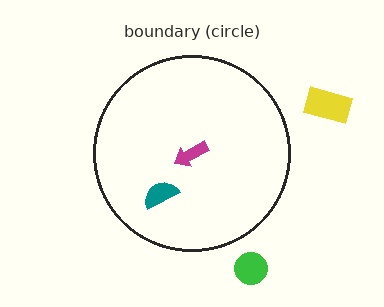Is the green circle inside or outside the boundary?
Outside.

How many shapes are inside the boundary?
2 inside, 2 outside.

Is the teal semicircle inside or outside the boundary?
Inside.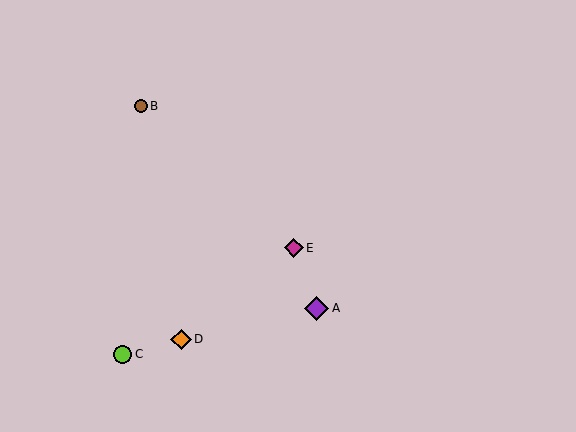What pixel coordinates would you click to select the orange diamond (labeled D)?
Click at (181, 339) to select the orange diamond D.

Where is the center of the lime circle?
The center of the lime circle is at (123, 354).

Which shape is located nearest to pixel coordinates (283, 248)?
The magenta diamond (labeled E) at (294, 248) is nearest to that location.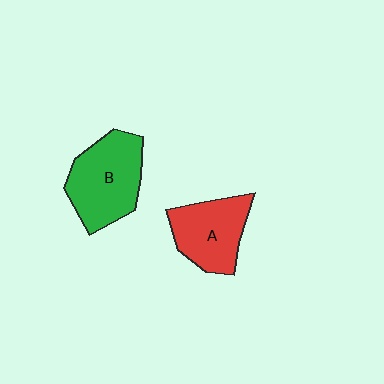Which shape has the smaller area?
Shape A (red).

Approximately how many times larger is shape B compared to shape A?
Approximately 1.2 times.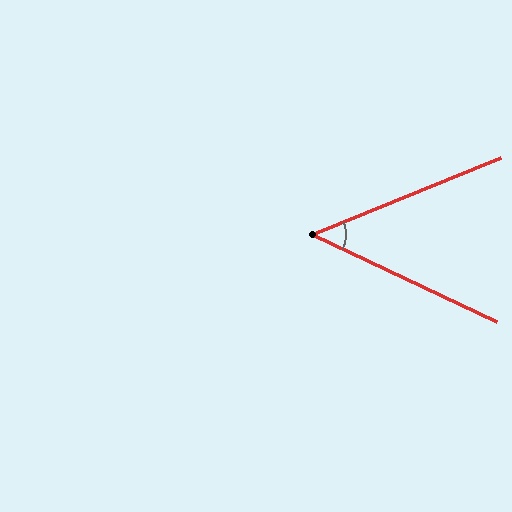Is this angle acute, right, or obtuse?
It is acute.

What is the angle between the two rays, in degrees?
Approximately 48 degrees.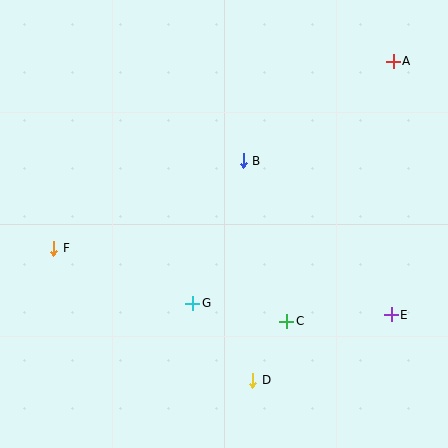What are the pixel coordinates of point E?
Point E is at (391, 315).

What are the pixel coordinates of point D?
Point D is at (253, 380).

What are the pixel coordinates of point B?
Point B is at (243, 161).